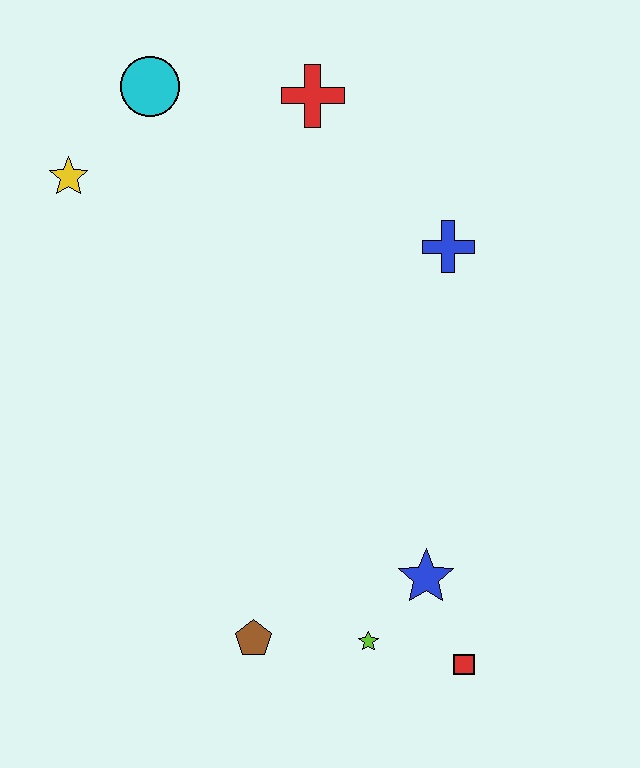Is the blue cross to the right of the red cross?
Yes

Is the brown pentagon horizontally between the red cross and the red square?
No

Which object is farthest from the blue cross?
The brown pentagon is farthest from the blue cross.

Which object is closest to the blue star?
The lime star is closest to the blue star.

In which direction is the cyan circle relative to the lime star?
The cyan circle is above the lime star.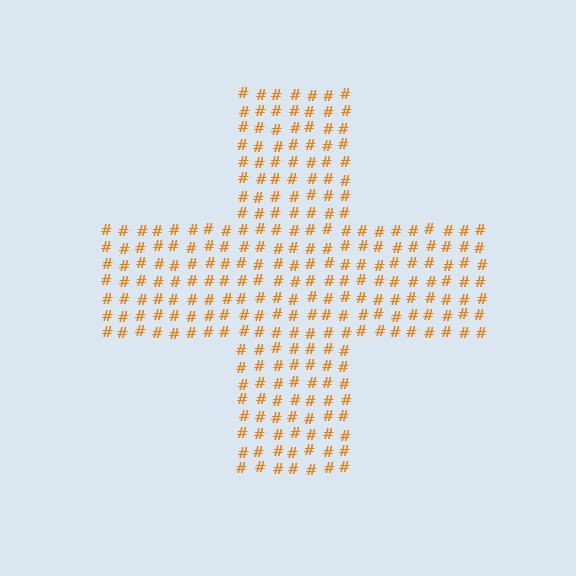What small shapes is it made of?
It is made of small hash symbols.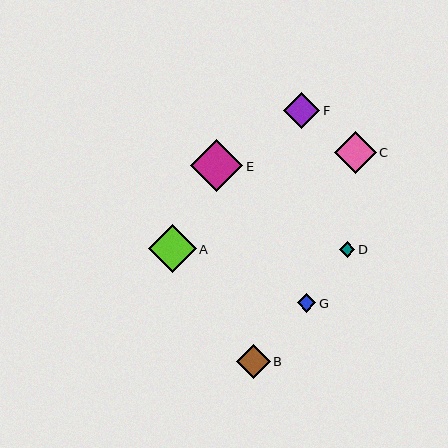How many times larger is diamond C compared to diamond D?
Diamond C is approximately 2.7 times the size of diamond D.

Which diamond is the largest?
Diamond E is the largest with a size of approximately 53 pixels.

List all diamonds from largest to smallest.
From largest to smallest: E, A, C, F, B, G, D.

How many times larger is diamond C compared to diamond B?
Diamond C is approximately 1.2 times the size of diamond B.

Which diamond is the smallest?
Diamond D is the smallest with a size of approximately 15 pixels.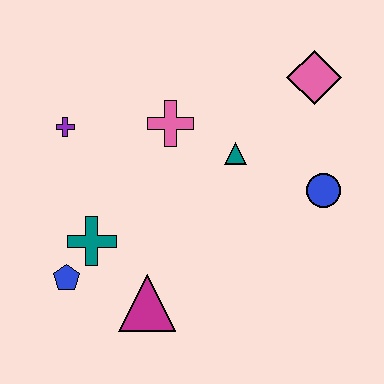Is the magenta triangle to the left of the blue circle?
Yes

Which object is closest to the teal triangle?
The pink cross is closest to the teal triangle.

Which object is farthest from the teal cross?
The pink diamond is farthest from the teal cross.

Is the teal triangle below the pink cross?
Yes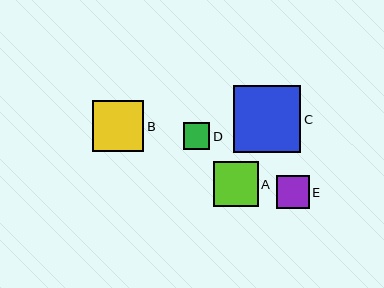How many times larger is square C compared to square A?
Square C is approximately 1.5 times the size of square A.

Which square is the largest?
Square C is the largest with a size of approximately 67 pixels.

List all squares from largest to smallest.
From largest to smallest: C, B, A, E, D.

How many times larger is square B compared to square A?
Square B is approximately 1.1 times the size of square A.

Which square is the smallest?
Square D is the smallest with a size of approximately 27 pixels.